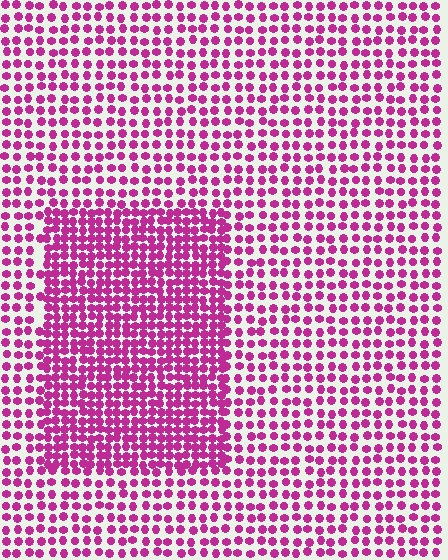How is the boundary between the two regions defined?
The boundary is defined by a change in element density (approximately 1.8x ratio). All elements are the same color, size, and shape.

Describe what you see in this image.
The image contains small magenta elements arranged at two different densities. A rectangle-shaped region is visible where the elements are more densely packed than the surrounding area.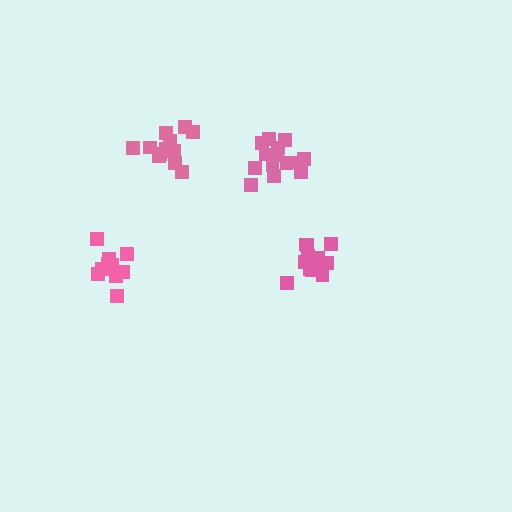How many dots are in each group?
Group 1: 11 dots, Group 2: 14 dots, Group 3: 14 dots, Group 4: 13 dots (52 total).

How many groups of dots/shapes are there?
There are 4 groups.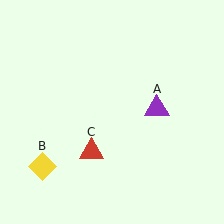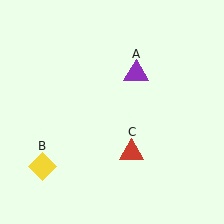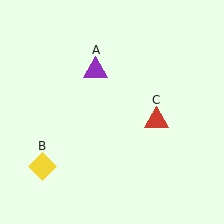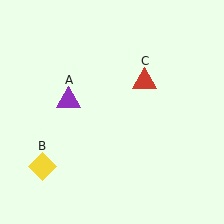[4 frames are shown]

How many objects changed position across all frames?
2 objects changed position: purple triangle (object A), red triangle (object C).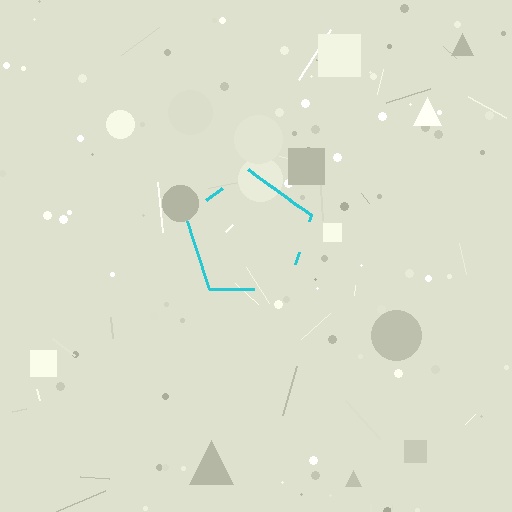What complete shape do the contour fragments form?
The contour fragments form a pentagon.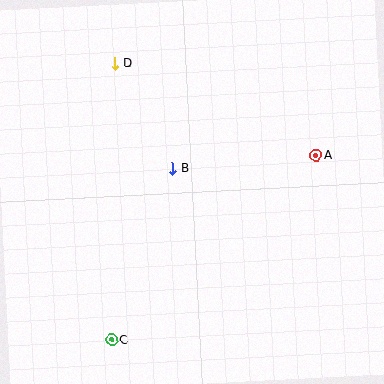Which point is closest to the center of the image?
Point B at (173, 169) is closest to the center.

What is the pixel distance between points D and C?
The distance between D and C is 277 pixels.